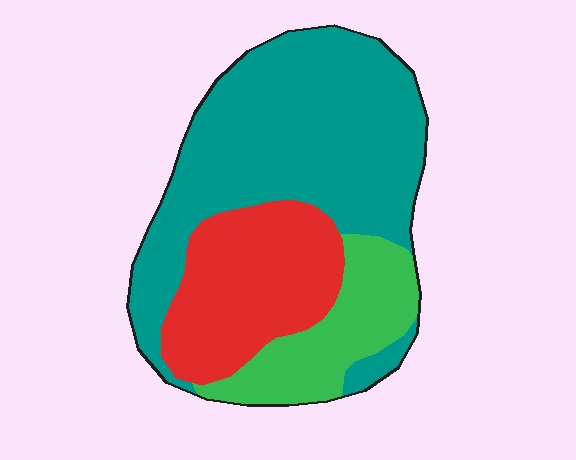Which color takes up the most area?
Teal, at roughly 55%.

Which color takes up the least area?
Green, at roughly 20%.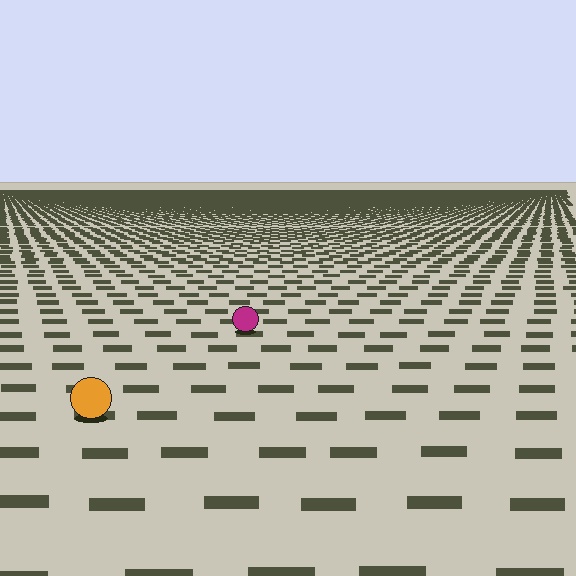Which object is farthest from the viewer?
The magenta circle is farthest from the viewer. It appears smaller and the ground texture around it is denser.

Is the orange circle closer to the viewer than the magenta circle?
Yes. The orange circle is closer — you can tell from the texture gradient: the ground texture is coarser near it.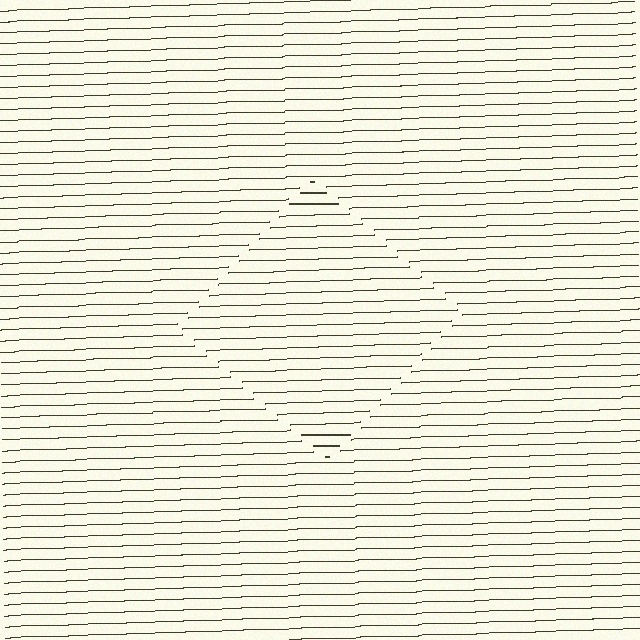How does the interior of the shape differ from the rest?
The interior of the shape contains the same grating, shifted by half a period — the contour is defined by the phase discontinuity where line-ends from the inner and outer gratings abut.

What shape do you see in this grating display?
An illusory square. The interior of the shape contains the same grating, shifted by half a period — the contour is defined by the phase discontinuity where line-ends from the inner and outer gratings abut.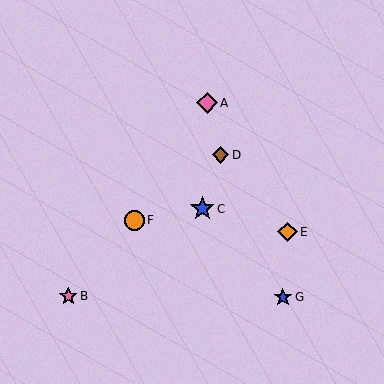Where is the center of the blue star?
The center of the blue star is at (202, 209).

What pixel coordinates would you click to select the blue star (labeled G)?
Click at (283, 297) to select the blue star G.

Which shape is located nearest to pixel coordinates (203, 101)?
The pink diamond (labeled A) at (207, 103) is nearest to that location.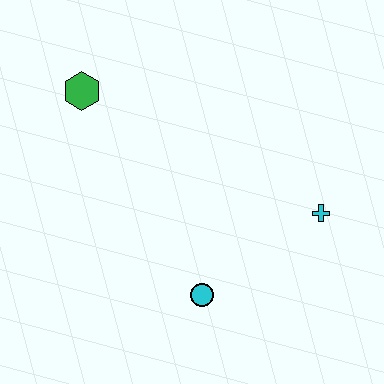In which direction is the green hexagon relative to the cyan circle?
The green hexagon is above the cyan circle.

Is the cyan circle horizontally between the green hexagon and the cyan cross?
Yes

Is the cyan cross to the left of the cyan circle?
No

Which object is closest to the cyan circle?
The cyan cross is closest to the cyan circle.